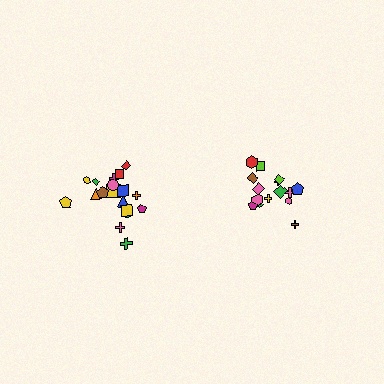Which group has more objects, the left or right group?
The left group.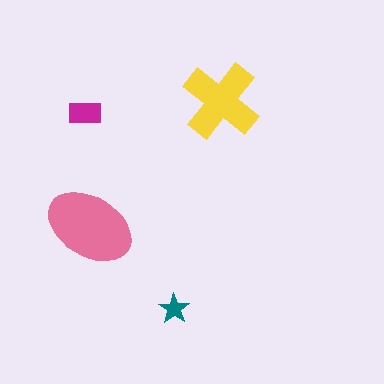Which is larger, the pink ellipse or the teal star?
The pink ellipse.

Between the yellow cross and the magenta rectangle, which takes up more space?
The yellow cross.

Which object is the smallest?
The teal star.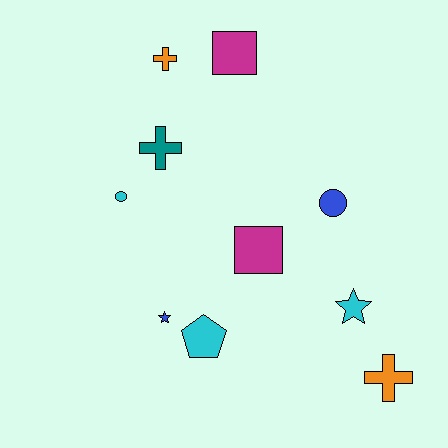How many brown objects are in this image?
There are no brown objects.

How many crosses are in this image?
There are 3 crosses.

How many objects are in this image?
There are 10 objects.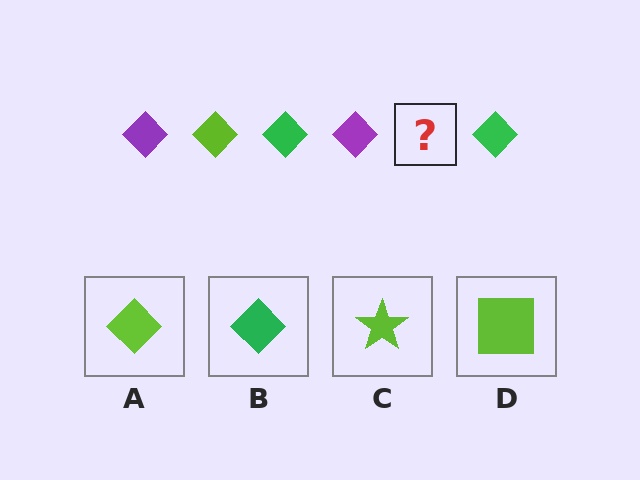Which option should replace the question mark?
Option A.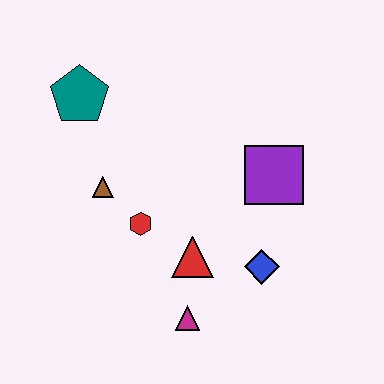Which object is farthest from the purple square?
The teal pentagon is farthest from the purple square.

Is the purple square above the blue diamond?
Yes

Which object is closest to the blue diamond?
The red triangle is closest to the blue diamond.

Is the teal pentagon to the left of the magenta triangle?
Yes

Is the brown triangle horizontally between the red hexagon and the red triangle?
No